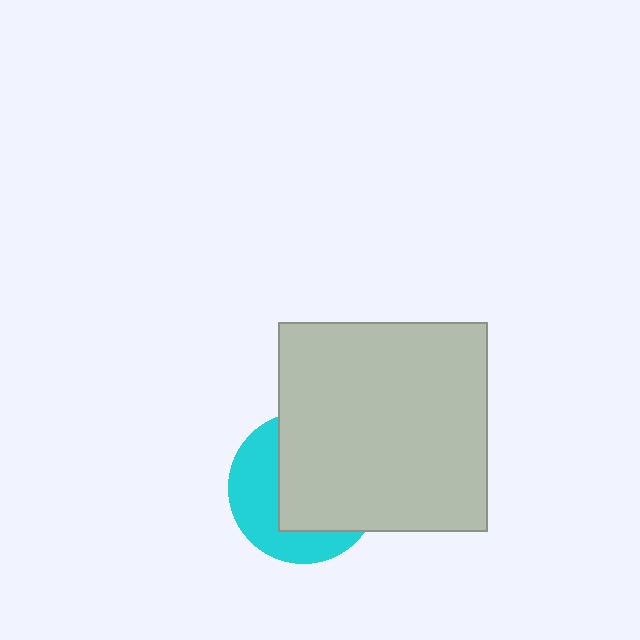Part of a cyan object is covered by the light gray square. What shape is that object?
It is a circle.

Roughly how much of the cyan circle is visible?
A small part of it is visible (roughly 41%).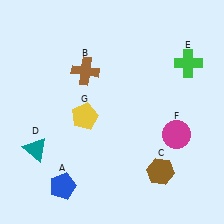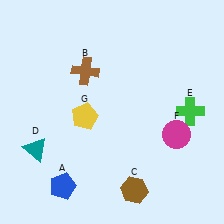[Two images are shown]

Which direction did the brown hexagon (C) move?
The brown hexagon (C) moved left.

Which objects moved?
The objects that moved are: the brown hexagon (C), the green cross (E).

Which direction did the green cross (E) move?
The green cross (E) moved down.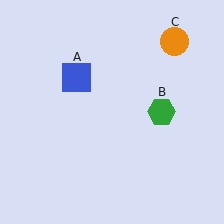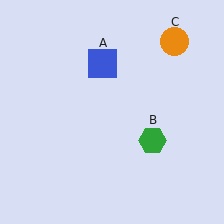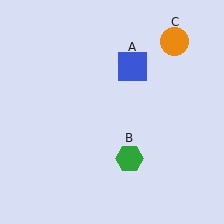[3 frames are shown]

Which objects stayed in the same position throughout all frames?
Orange circle (object C) remained stationary.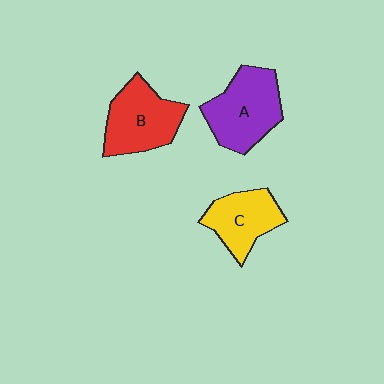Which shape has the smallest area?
Shape C (yellow).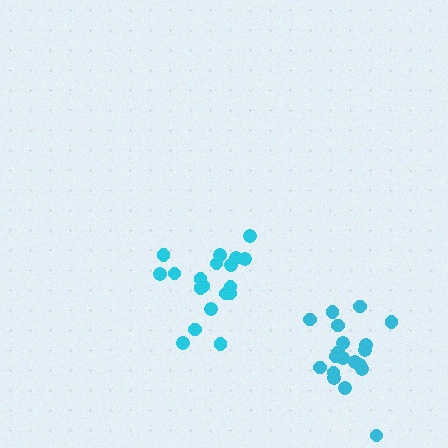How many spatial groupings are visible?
There are 2 spatial groupings.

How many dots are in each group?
Group 1: 20 dots, Group 2: 19 dots (39 total).